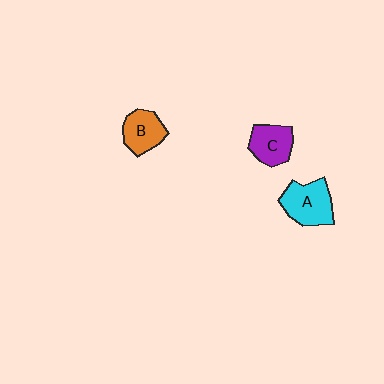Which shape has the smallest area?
Shape B (orange).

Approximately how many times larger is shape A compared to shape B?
Approximately 1.3 times.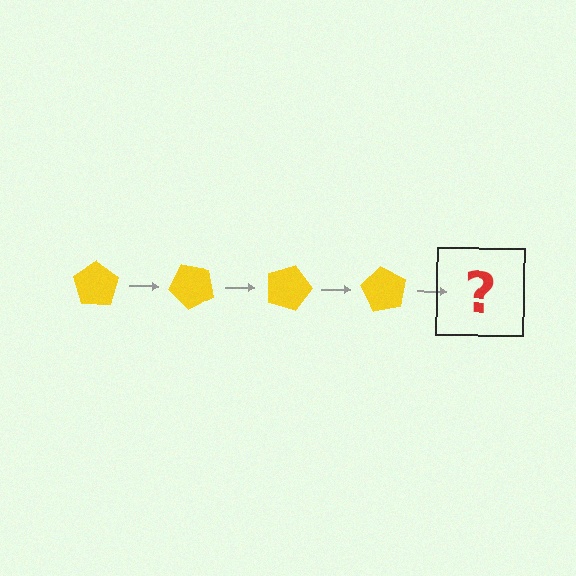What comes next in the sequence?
The next element should be a yellow pentagon rotated 180 degrees.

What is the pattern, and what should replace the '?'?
The pattern is that the pentagon rotates 45 degrees each step. The '?' should be a yellow pentagon rotated 180 degrees.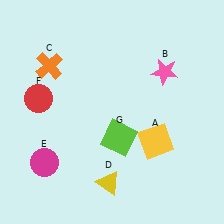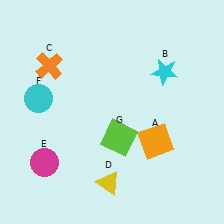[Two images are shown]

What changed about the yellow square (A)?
In Image 1, A is yellow. In Image 2, it changed to orange.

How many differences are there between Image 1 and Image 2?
There are 3 differences between the two images.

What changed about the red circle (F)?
In Image 1, F is red. In Image 2, it changed to cyan.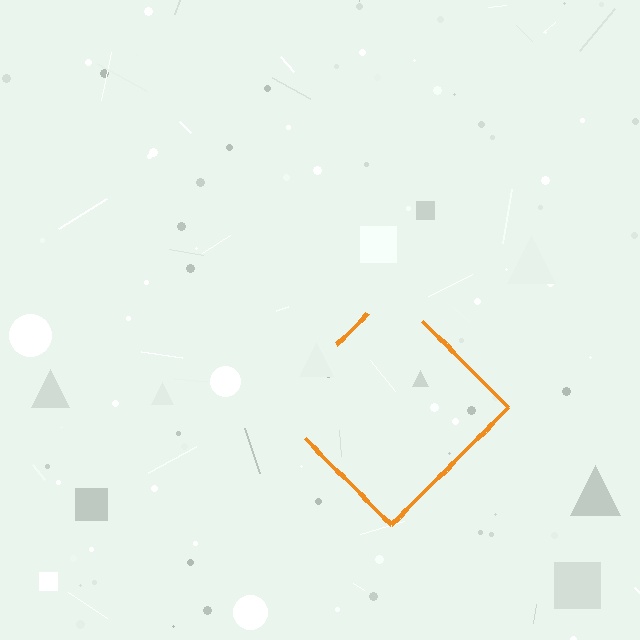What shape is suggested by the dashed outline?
The dashed outline suggests a diamond.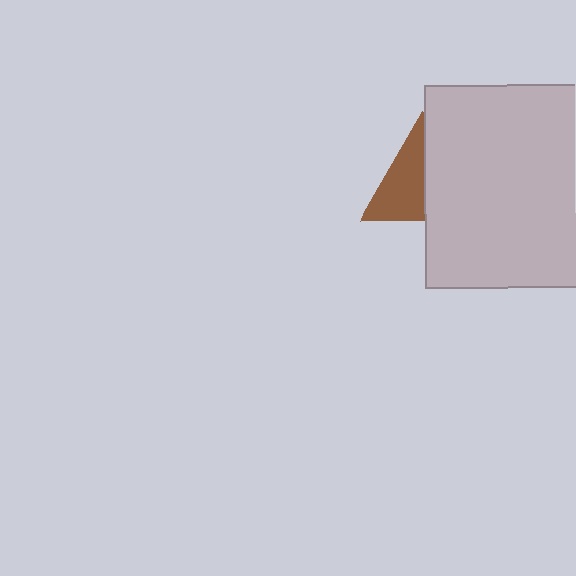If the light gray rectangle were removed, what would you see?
You would see the complete brown triangle.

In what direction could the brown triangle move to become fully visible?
The brown triangle could move left. That would shift it out from behind the light gray rectangle entirely.